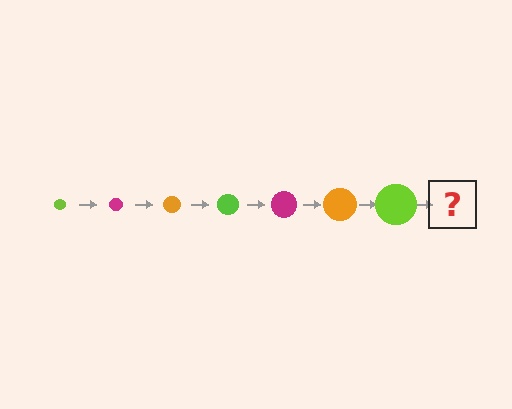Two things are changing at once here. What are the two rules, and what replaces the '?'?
The two rules are that the circle grows larger each step and the color cycles through lime, magenta, and orange. The '?' should be a magenta circle, larger than the previous one.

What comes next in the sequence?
The next element should be a magenta circle, larger than the previous one.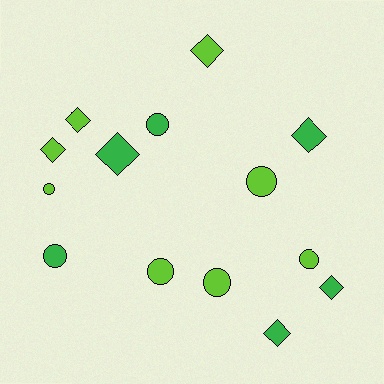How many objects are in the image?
There are 14 objects.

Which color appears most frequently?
Lime, with 8 objects.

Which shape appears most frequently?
Diamond, with 7 objects.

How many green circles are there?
There are 2 green circles.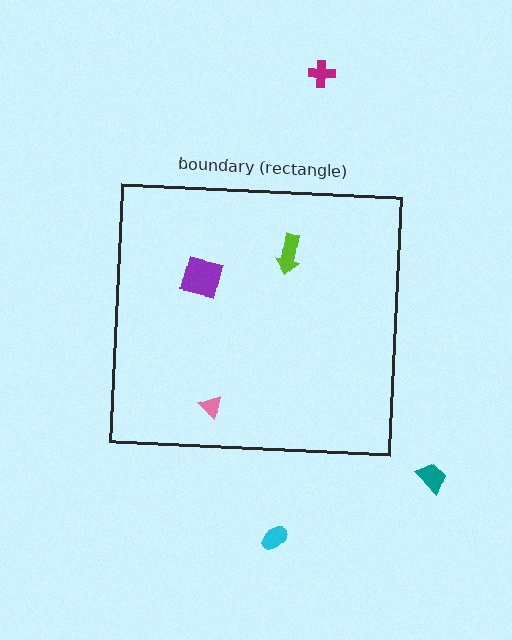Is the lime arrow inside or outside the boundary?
Inside.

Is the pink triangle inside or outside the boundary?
Inside.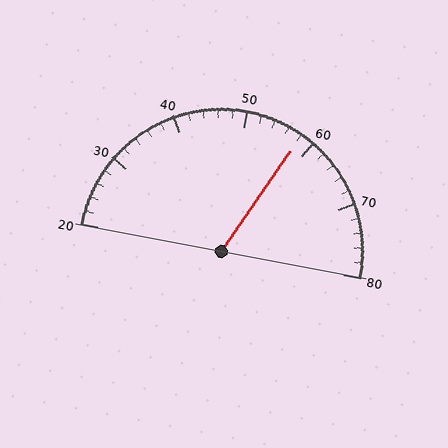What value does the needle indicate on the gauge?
The needle indicates approximately 58.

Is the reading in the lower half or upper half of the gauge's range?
The reading is in the upper half of the range (20 to 80).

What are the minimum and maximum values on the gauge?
The gauge ranges from 20 to 80.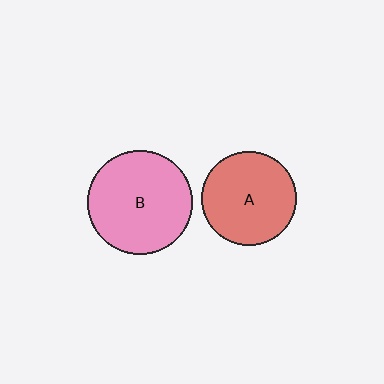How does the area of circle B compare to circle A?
Approximately 1.2 times.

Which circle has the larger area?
Circle B (pink).